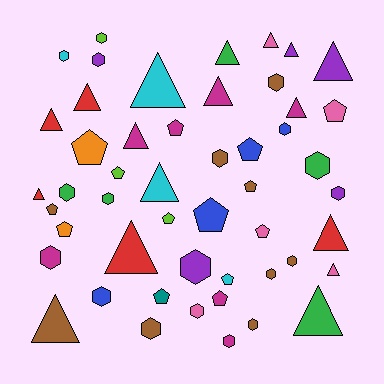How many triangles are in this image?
There are 17 triangles.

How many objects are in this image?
There are 50 objects.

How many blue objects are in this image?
There are 4 blue objects.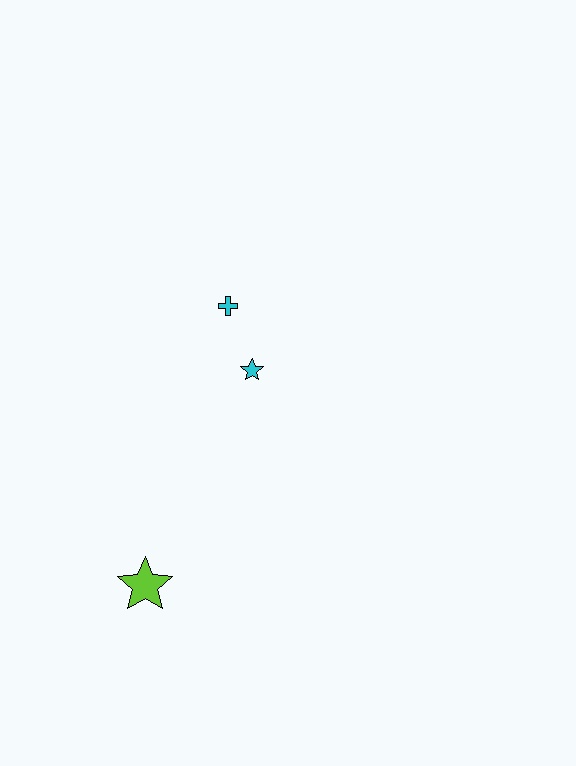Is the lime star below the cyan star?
Yes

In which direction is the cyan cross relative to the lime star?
The cyan cross is above the lime star.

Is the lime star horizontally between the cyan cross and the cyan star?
No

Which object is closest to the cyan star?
The cyan cross is closest to the cyan star.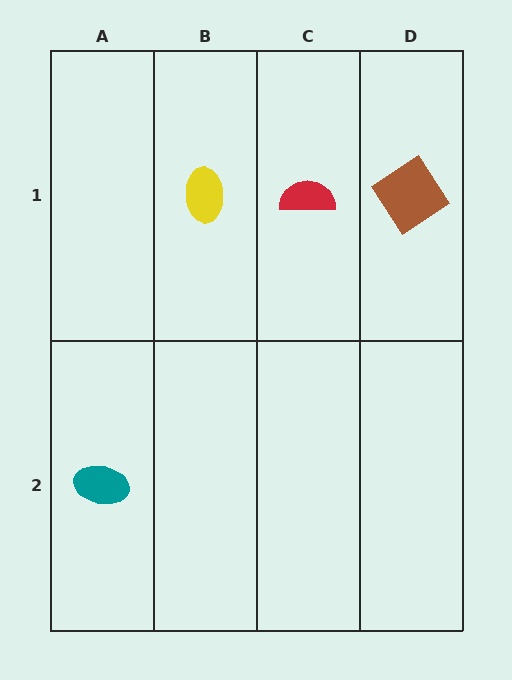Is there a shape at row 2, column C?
No, that cell is empty.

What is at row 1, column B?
A yellow ellipse.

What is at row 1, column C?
A red semicircle.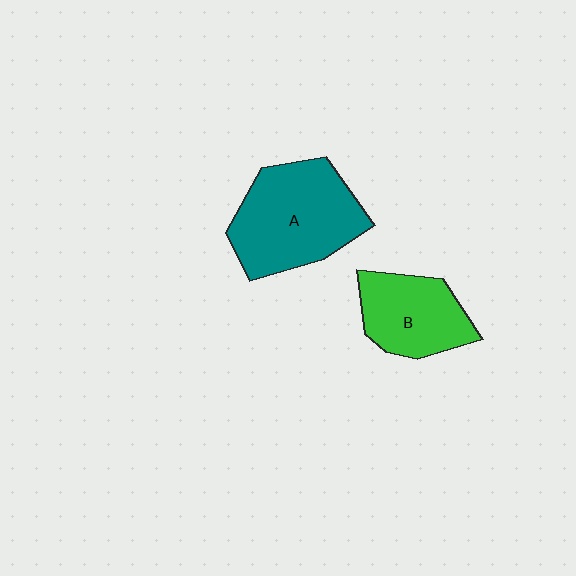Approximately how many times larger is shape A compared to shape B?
Approximately 1.5 times.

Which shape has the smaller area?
Shape B (green).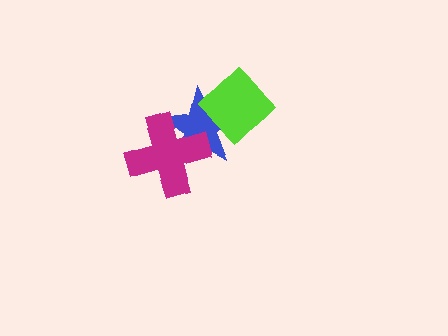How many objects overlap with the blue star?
2 objects overlap with the blue star.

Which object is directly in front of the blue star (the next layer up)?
The magenta cross is directly in front of the blue star.